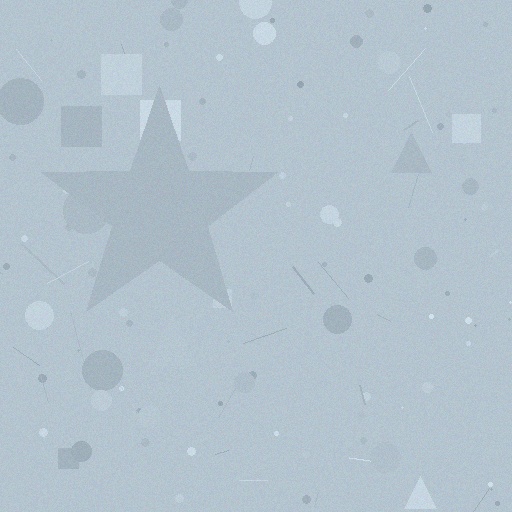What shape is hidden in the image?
A star is hidden in the image.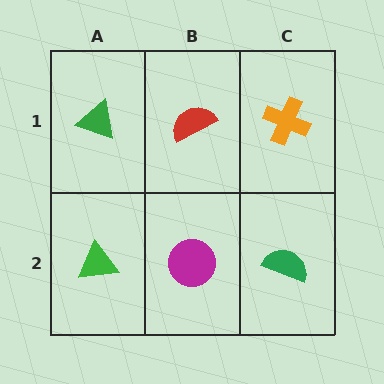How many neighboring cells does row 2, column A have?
2.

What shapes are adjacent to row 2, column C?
An orange cross (row 1, column C), a magenta circle (row 2, column B).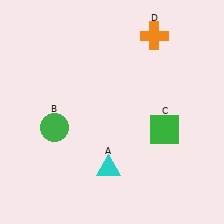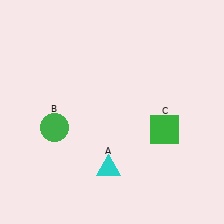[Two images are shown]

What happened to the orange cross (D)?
The orange cross (D) was removed in Image 2. It was in the top-right area of Image 1.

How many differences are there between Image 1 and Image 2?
There is 1 difference between the two images.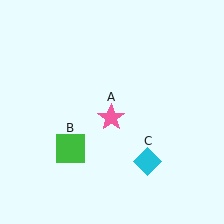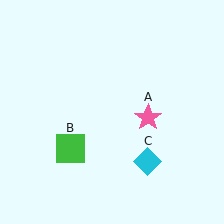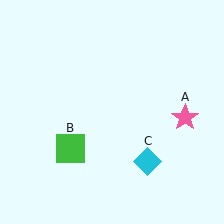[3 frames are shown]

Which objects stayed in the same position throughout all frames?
Green square (object B) and cyan diamond (object C) remained stationary.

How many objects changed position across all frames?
1 object changed position: pink star (object A).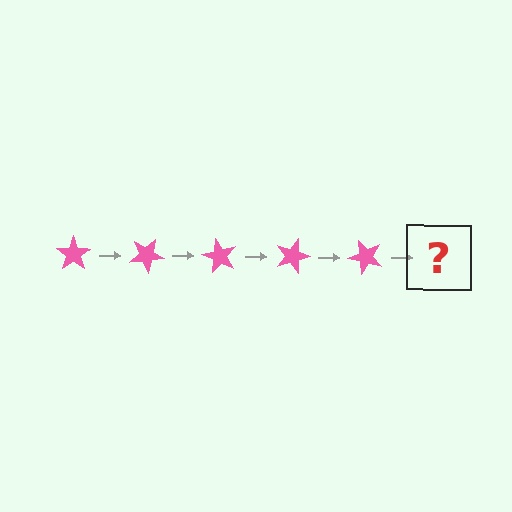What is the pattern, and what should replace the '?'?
The pattern is that the star rotates 30 degrees each step. The '?' should be a pink star rotated 150 degrees.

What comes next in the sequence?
The next element should be a pink star rotated 150 degrees.